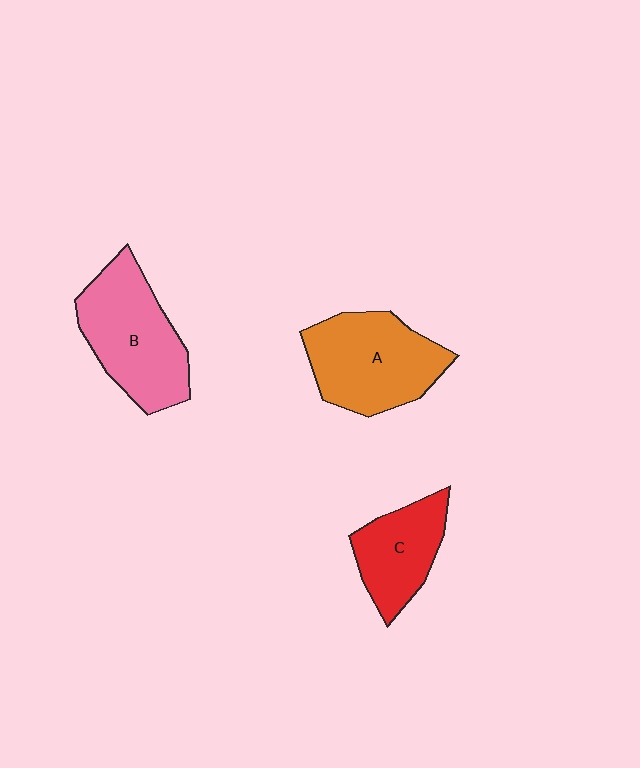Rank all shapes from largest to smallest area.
From largest to smallest: B (pink), A (orange), C (red).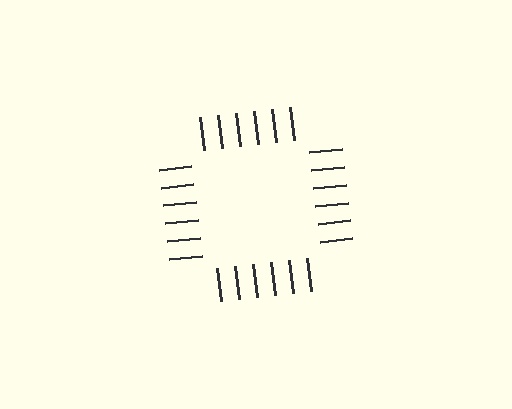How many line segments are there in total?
24 — 6 along each of the 4 edges.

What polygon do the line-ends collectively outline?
An illusory square — the line segments terminate on its edges but no continuous stroke is drawn.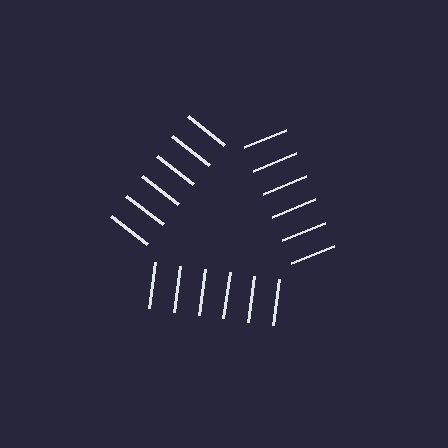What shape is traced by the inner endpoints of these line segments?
An illusory triangle — the line segments terminate on its edges but no continuous stroke is drawn.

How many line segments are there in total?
18 — 6 along each of the 3 edges.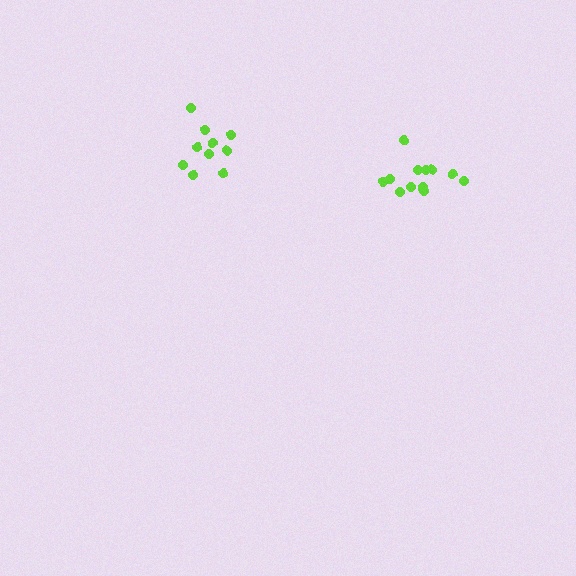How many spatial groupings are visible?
There are 2 spatial groupings.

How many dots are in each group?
Group 1: 13 dots, Group 2: 10 dots (23 total).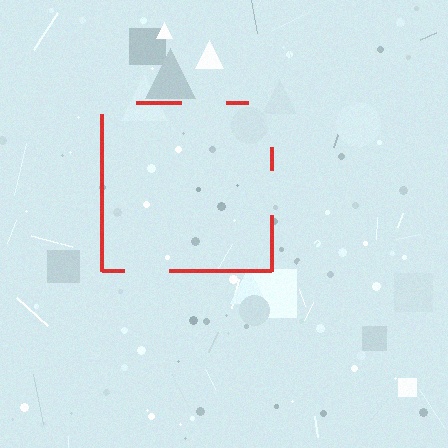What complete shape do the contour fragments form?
The contour fragments form a square.